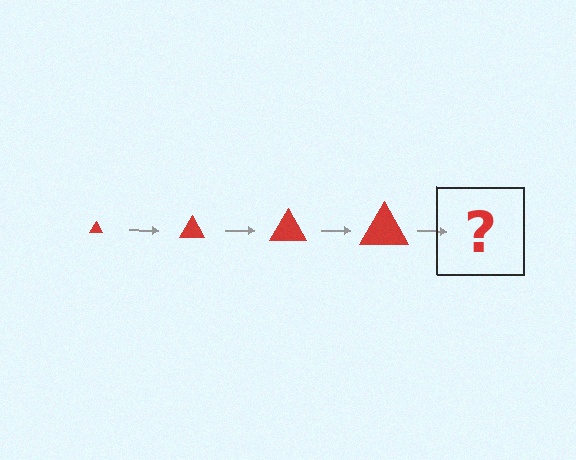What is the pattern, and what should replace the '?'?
The pattern is that the triangle gets progressively larger each step. The '?' should be a red triangle, larger than the previous one.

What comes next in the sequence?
The next element should be a red triangle, larger than the previous one.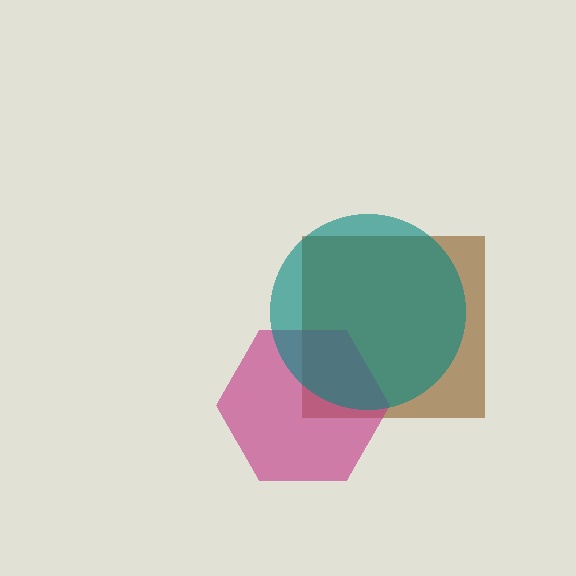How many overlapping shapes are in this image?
There are 3 overlapping shapes in the image.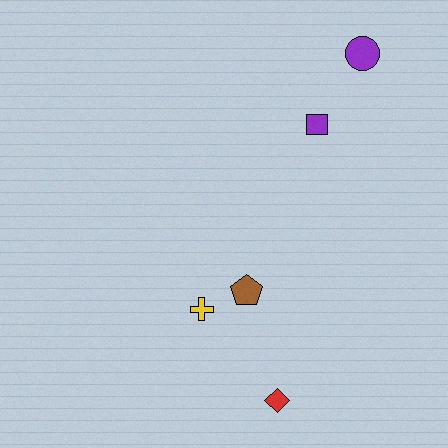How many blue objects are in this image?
There are no blue objects.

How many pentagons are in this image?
There is 1 pentagon.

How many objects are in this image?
There are 5 objects.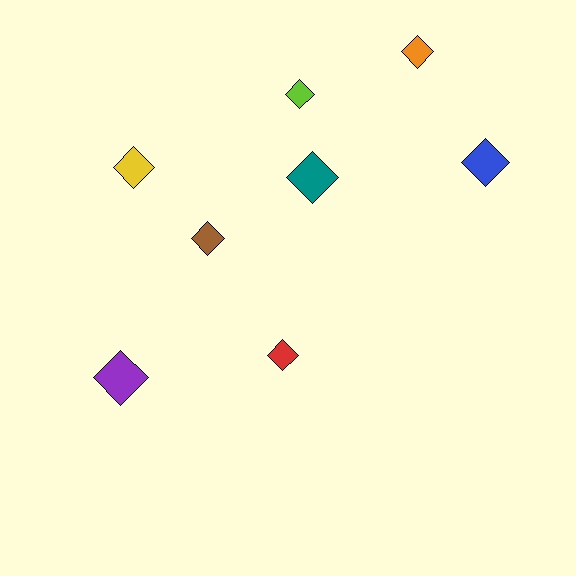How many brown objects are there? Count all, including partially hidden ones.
There is 1 brown object.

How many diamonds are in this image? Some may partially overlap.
There are 8 diamonds.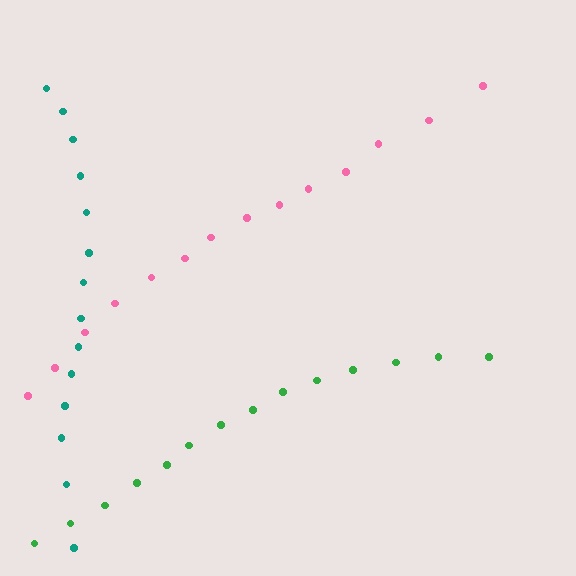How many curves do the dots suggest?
There are 3 distinct paths.